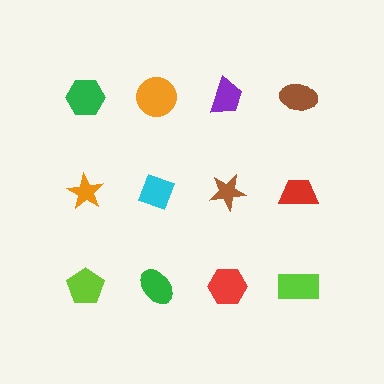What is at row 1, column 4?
A brown ellipse.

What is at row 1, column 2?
An orange circle.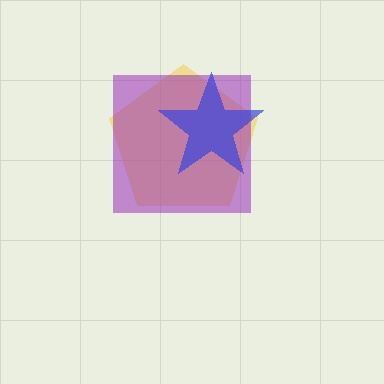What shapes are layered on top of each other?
The layered shapes are: a yellow pentagon, a purple square, a blue star.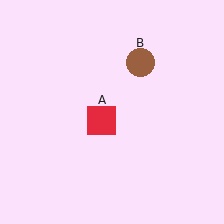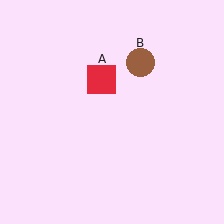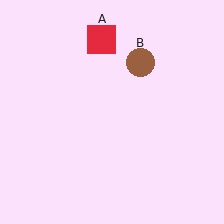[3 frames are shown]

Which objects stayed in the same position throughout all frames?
Brown circle (object B) remained stationary.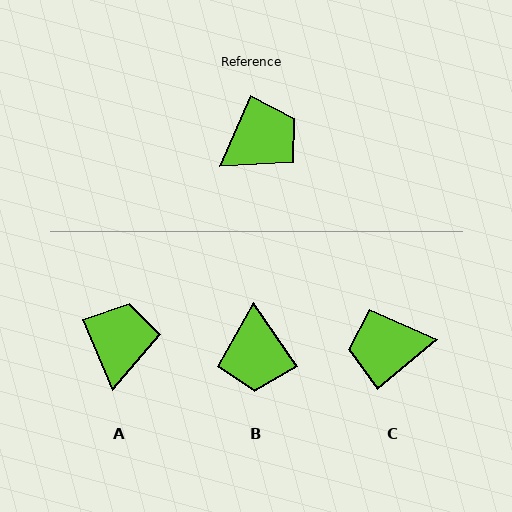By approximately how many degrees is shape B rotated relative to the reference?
Approximately 122 degrees clockwise.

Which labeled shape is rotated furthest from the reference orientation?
C, about 154 degrees away.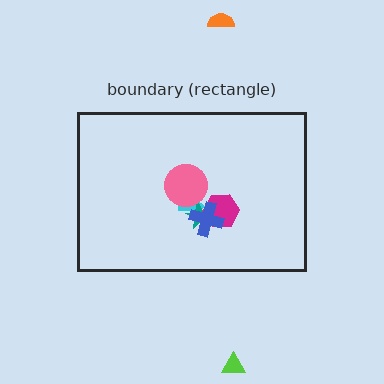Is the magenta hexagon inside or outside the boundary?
Inside.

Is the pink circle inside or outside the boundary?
Inside.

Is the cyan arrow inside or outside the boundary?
Inside.